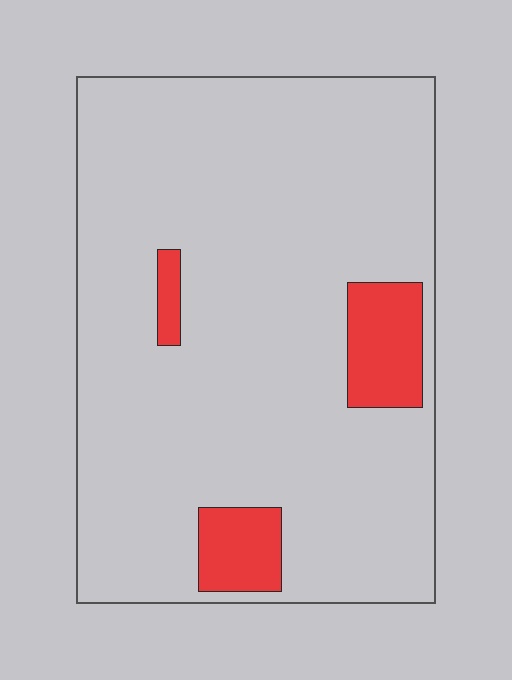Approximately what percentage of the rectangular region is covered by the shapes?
Approximately 10%.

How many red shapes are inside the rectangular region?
3.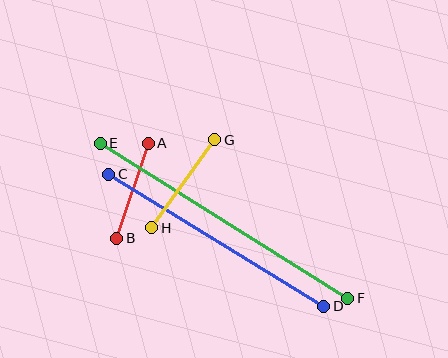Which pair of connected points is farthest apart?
Points E and F are farthest apart.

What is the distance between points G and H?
The distance is approximately 108 pixels.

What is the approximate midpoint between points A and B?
The midpoint is at approximately (132, 191) pixels.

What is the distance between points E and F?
The distance is approximately 292 pixels.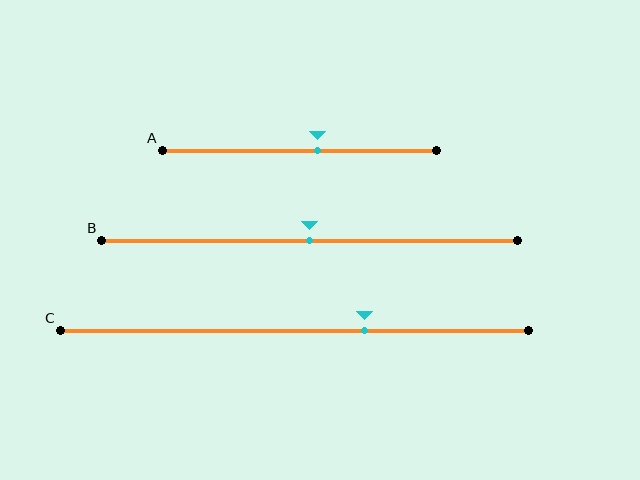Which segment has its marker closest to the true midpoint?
Segment B has its marker closest to the true midpoint.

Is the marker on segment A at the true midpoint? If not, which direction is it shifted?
No, the marker on segment A is shifted to the right by about 7% of the segment length.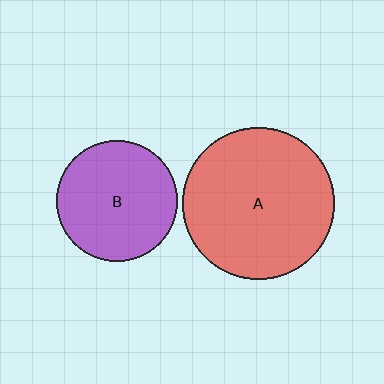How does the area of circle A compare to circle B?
Approximately 1.6 times.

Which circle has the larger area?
Circle A (red).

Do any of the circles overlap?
No, none of the circles overlap.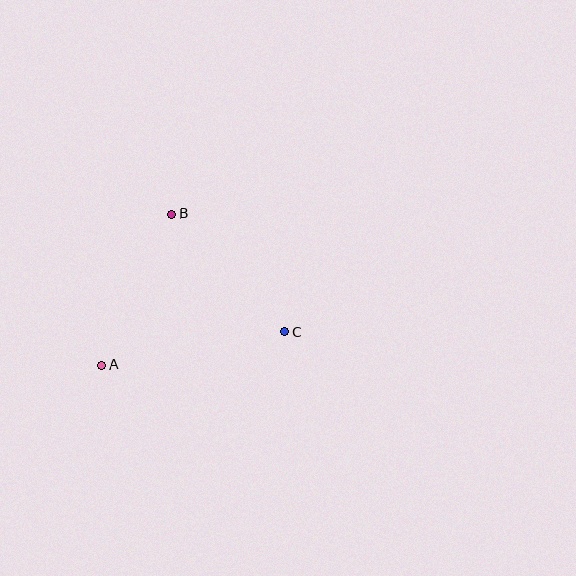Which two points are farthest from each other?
Points A and C are farthest from each other.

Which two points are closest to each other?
Points B and C are closest to each other.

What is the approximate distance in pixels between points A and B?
The distance between A and B is approximately 166 pixels.